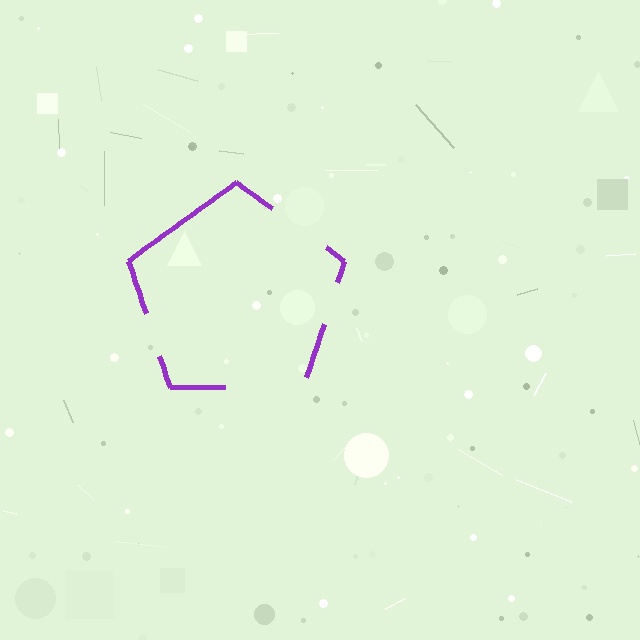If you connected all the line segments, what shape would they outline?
They would outline a pentagon.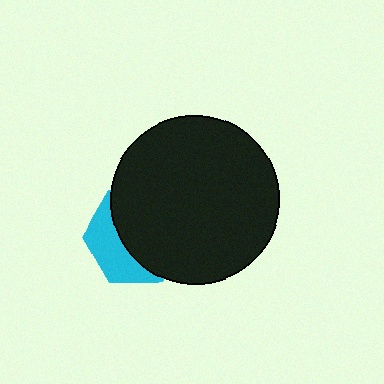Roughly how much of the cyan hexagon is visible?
A small part of it is visible (roughly 37%).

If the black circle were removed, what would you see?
You would see the complete cyan hexagon.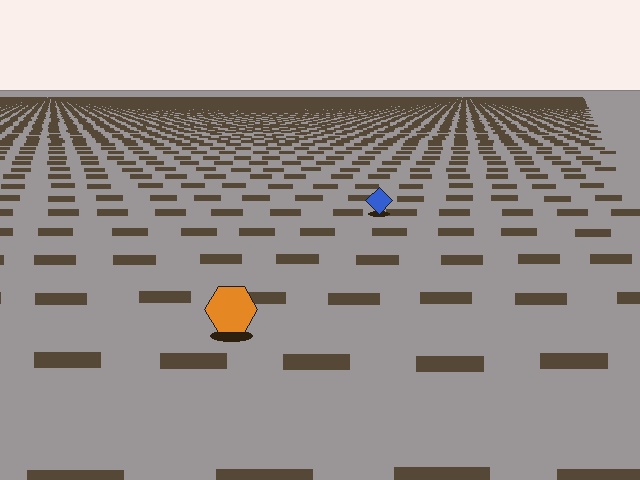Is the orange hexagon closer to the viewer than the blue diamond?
Yes. The orange hexagon is closer — you can tell from the texture gradient: the ground texture is coarser near it.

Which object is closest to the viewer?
The orange hexagon is closest. The texture marks near it are larger and more spread out.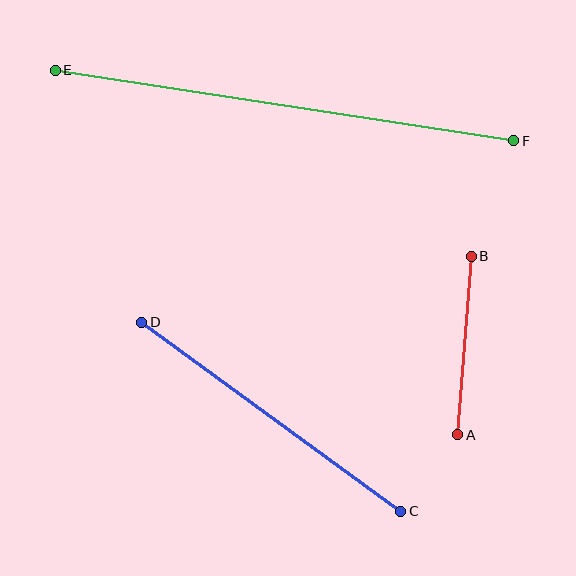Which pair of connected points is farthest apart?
Points E and F are farthest apart.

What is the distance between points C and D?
The distance is approximately 321 pixels.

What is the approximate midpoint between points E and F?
The midpoint is at approximately (284, 105) pixels.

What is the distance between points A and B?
The distance is approximately 179 pixels.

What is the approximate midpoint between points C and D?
The midpoint is at approximately (271, 417) pixels.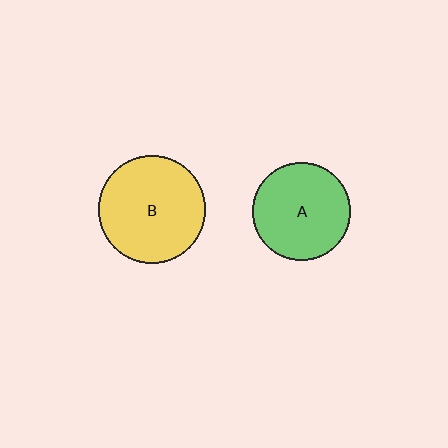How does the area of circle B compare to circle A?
Approximately 1.2 times.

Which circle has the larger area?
Circle B (yellow).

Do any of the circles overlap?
No, none of the circles overlap.